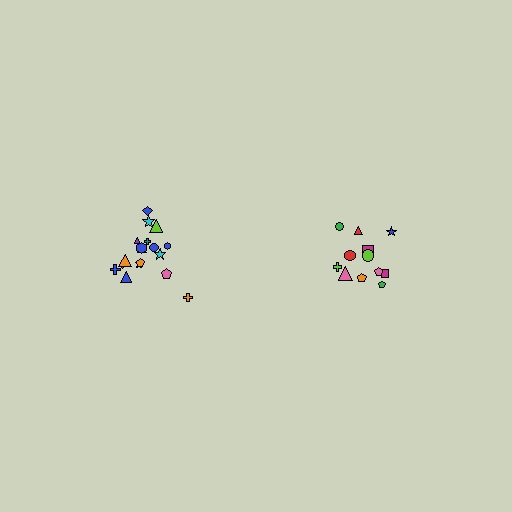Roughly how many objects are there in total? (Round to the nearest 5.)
Roughly 30 objects in total.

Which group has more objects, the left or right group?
The left group.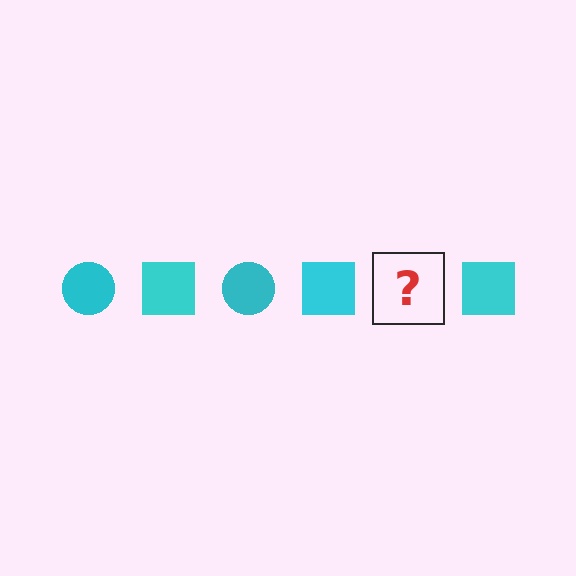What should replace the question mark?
The question mark should be replaced with a cyan circle.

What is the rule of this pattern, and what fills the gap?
The rule is that the pattern cycles through circle, square shapes in cyan. The gap should be filled with a cyan circle.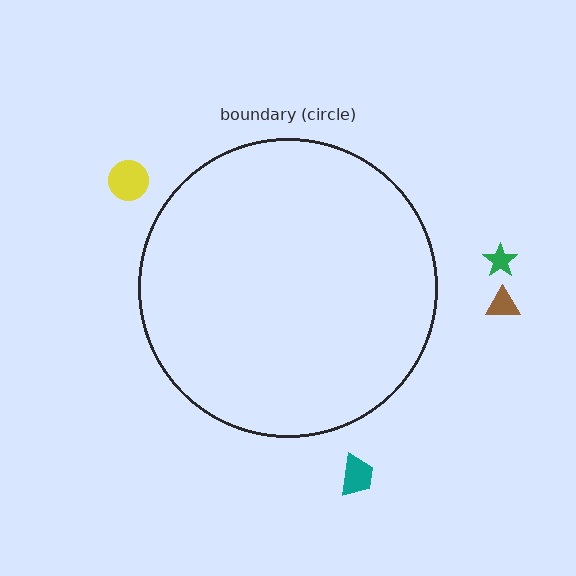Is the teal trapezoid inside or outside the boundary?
Outside.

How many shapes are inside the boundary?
0 inside, 4 outside.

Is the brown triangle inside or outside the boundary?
Outside.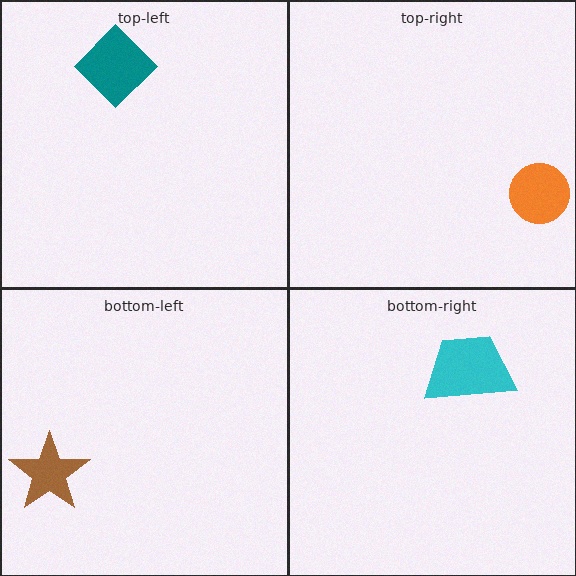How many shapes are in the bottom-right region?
1.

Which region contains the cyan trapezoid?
The bottom-right region.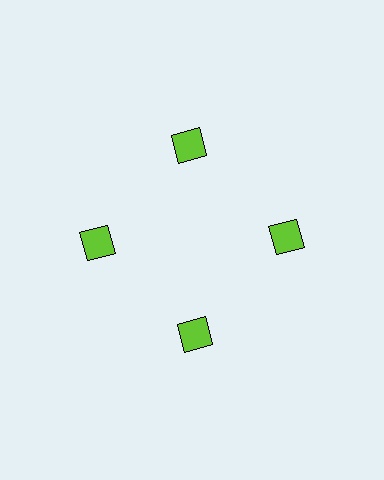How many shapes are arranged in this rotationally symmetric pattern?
There are 4 shapes, arranged in 4 groups of 1.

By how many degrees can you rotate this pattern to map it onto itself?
The pattern maps onto itself every 90 degrees of rotation.